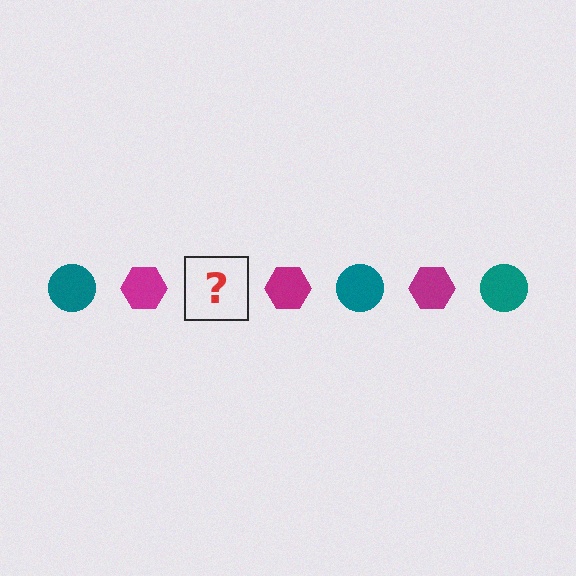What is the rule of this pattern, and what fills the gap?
The rule is that the pattern alternates between teal circle and magenta hexagon. The gap should be filled with a teal circle.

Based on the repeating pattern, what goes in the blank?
The blank should be a teal circle.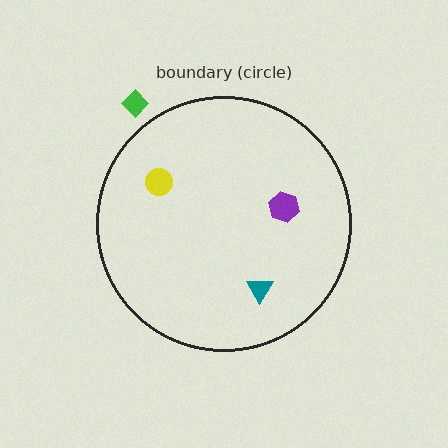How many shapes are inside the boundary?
3 inside, 1 outside.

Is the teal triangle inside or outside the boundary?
Inside.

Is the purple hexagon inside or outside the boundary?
Inside.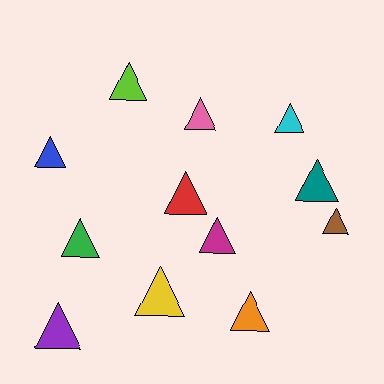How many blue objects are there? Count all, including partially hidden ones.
There is 1 blue object.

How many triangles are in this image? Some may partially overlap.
There are 12 triangles.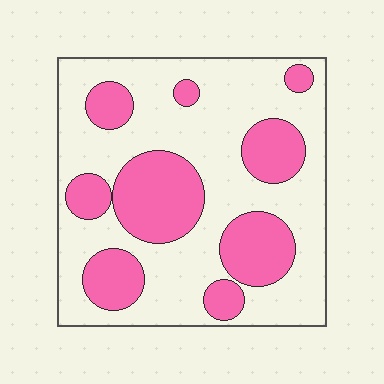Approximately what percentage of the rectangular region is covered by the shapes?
Approximately 35%.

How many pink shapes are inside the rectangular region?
9.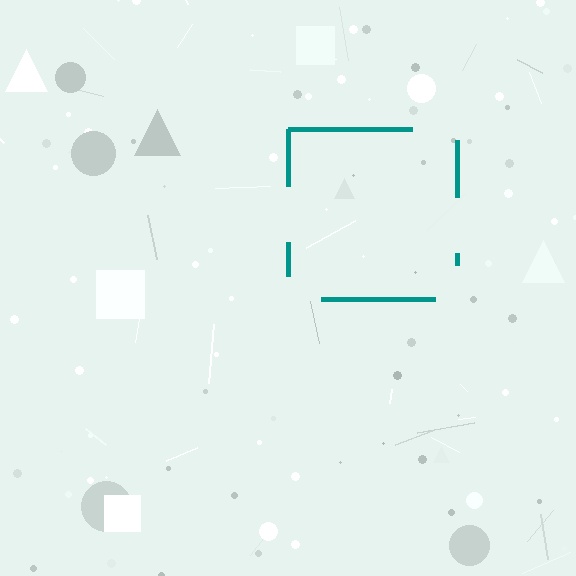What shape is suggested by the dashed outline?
The dashed outline suggests a square.